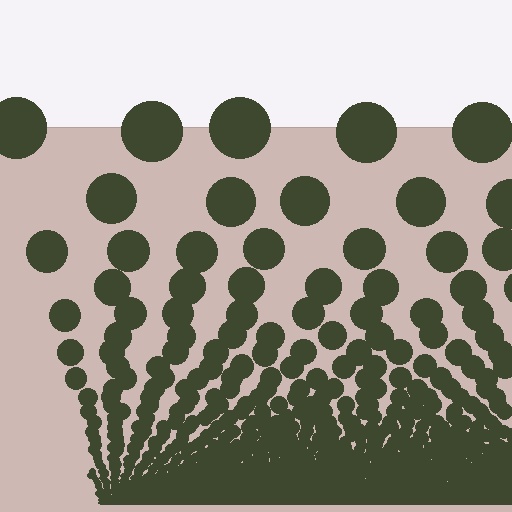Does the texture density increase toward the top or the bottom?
Density increases toward the bottom.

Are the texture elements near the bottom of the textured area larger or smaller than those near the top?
Smaller. The gradient is inverted — elements near the bottom are smaller and denser.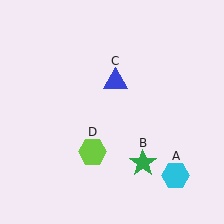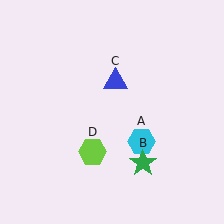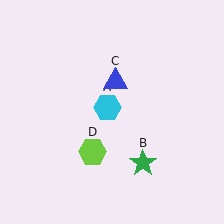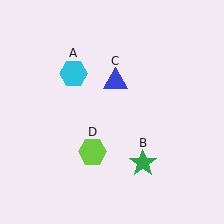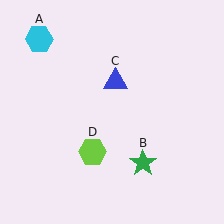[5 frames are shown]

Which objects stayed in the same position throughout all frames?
Green star (object B) and blue triangle (object C) and lime hexagon (object D) remained stationary.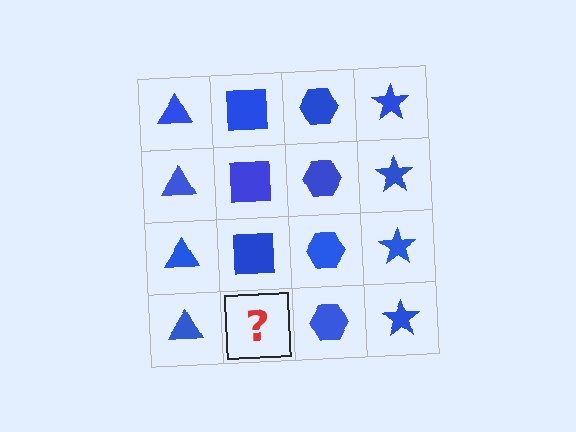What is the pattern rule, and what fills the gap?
The rule is that each column has a consistent shape. The gap should be filled with a blue square.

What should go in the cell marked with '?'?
The missing cell should contain a blue square.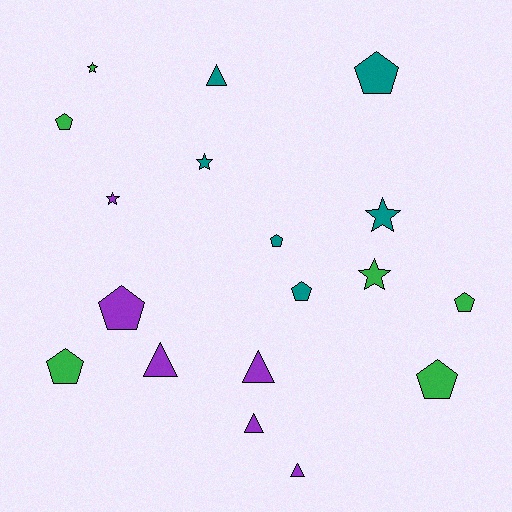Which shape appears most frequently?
Pentagon, with 8 objects.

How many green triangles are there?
There are no green triangles.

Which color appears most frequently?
Teal, with 6 objects.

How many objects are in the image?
There are 18 objects.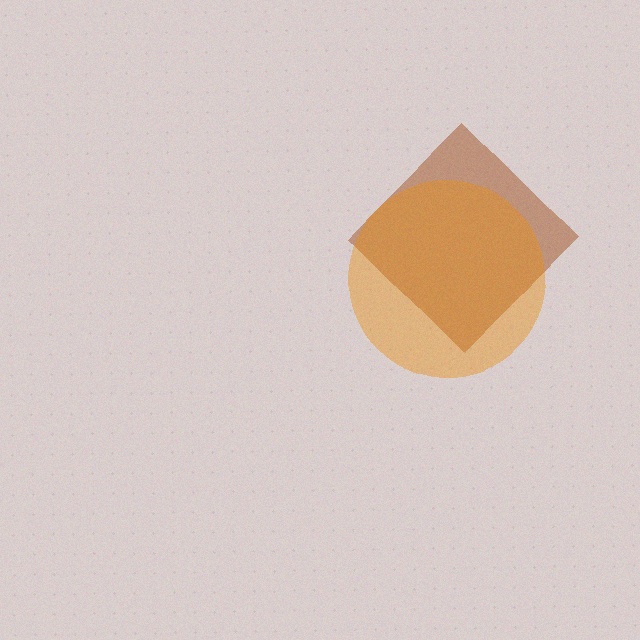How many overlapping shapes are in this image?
There are 2 overlapping shapes in the image.